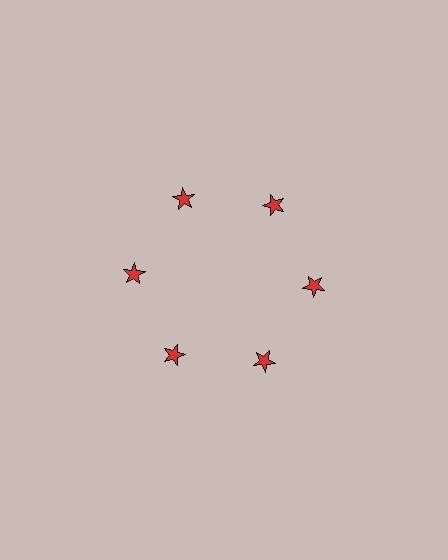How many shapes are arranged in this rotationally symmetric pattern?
There are 6 shapes, arranged in 6 groups of 1.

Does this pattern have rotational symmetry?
Yes, this pattern has 6-fold rotational symmetry. It looks the same after rotating 60 degrees around the center.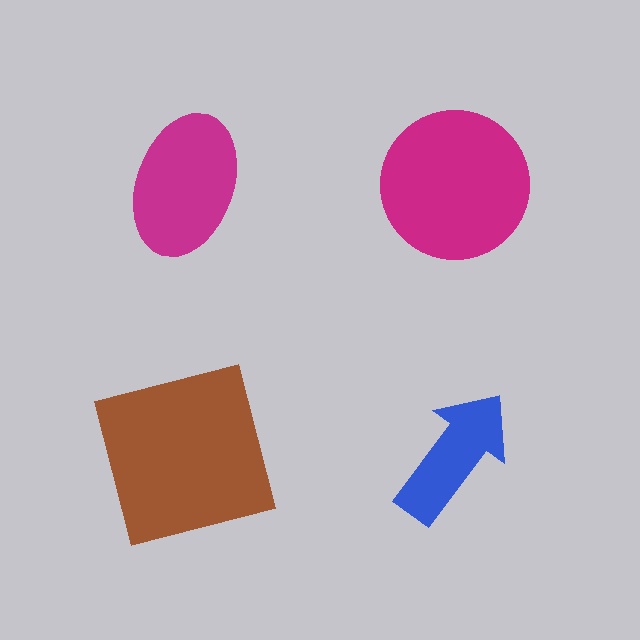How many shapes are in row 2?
2 shapes.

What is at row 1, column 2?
A magenta circle.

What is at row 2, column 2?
A blue arrow.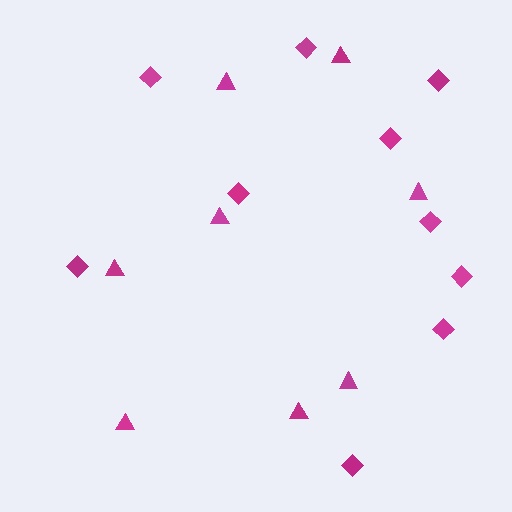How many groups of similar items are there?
There are 2 groups: one group of diamonds (10) and one group of triangles (8).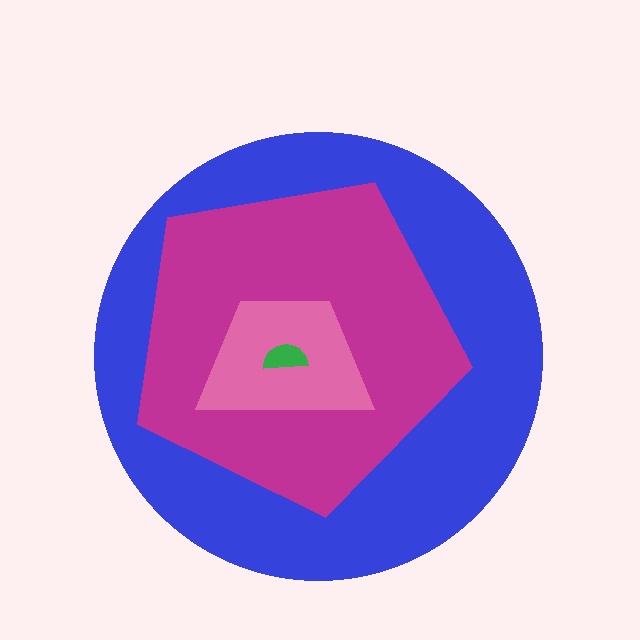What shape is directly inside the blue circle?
The magenta pentagon.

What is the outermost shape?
The blue circle.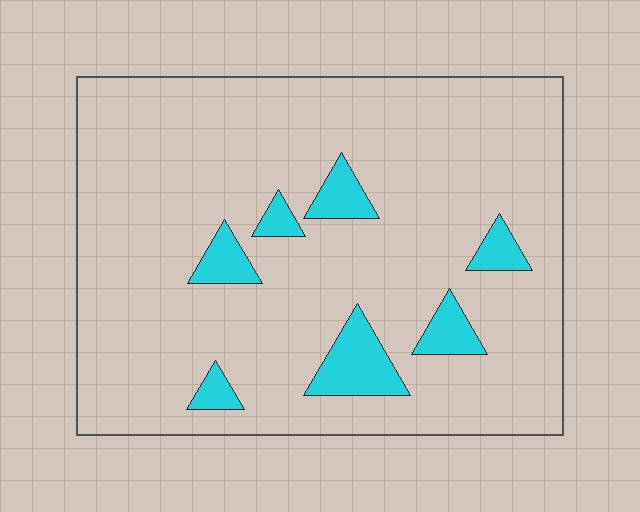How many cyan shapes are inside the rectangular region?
7.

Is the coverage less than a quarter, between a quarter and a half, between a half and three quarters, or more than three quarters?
Less than a quarter.